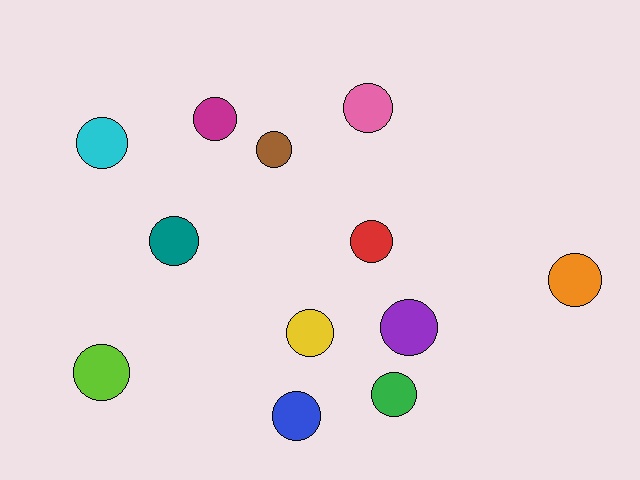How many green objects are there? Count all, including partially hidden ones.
There is 1 green object.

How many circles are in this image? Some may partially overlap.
There are 12 circles.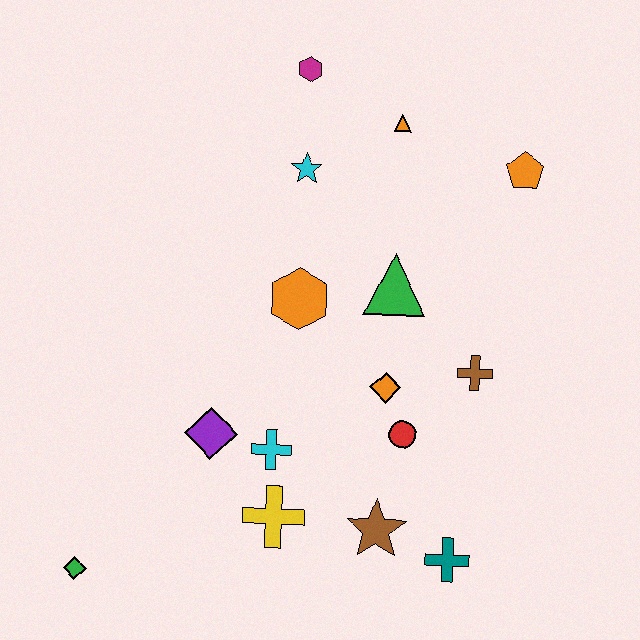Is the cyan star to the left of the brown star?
Yes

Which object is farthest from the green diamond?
The orange pentagon is farthest from the green diamond.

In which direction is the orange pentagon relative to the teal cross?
The orange pentagon is above the teal cross.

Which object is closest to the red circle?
The orange diamond is closest to the red circle.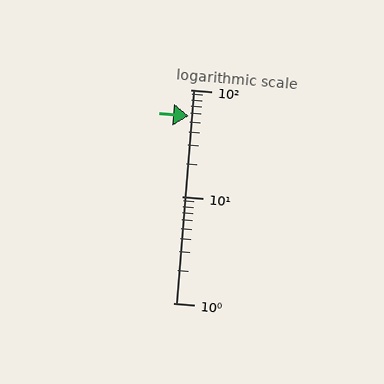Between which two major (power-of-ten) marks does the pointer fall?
The pointer is between 10 and 100.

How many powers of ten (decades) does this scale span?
The scale spans 2 decades, from 1 to 100.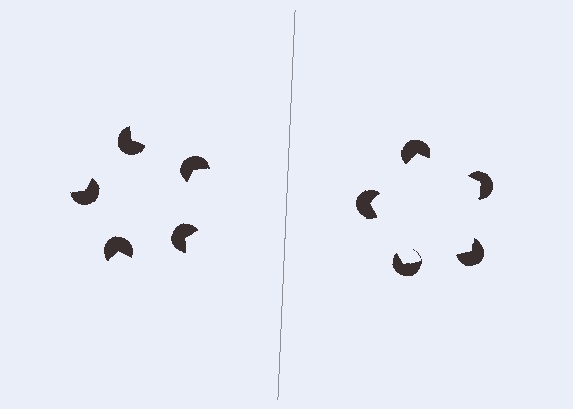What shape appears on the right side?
An illusory pentagon.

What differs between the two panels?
The pac-man discs are positioned identically on both sides; only the wedge orientations differ. On the right they align to a pentagon; on the left they are misaligned.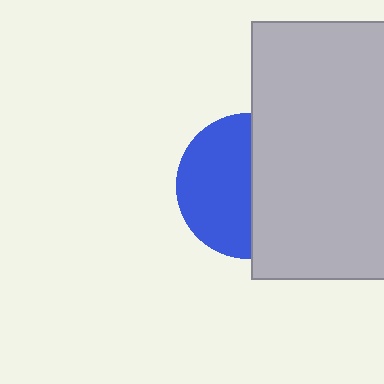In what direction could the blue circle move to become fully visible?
The blue circle could move left. That would shift it out from behind the light gray rectangle entirely.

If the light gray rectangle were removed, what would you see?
You would see the complete blue circle.